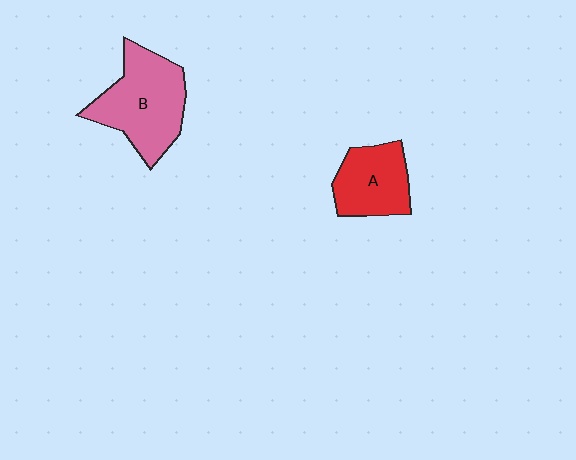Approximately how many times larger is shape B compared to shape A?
Approximately 1.5 times.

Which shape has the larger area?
Shape B (pink).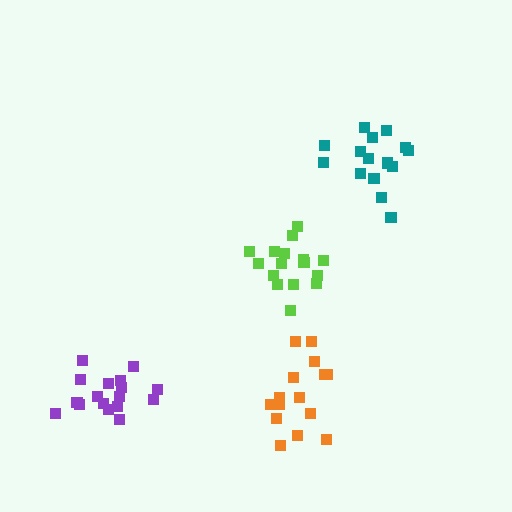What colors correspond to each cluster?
The clusters are colored: teal, orange, lime, purple.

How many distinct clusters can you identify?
There are 4 distinct clusters.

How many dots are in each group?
Group 1: 15 dots, Group 2: 15 dots, Group 3: 16 dots, Group 4: 17 dots (63 total).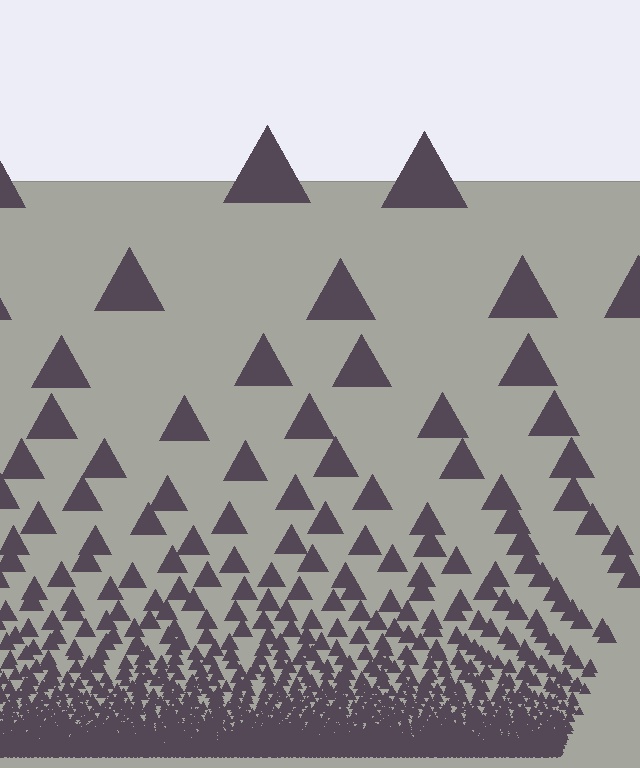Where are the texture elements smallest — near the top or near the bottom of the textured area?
Near the bottom.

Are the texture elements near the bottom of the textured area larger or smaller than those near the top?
Smaller. The gradient is inverted — elements near the bottom are smaller and denser.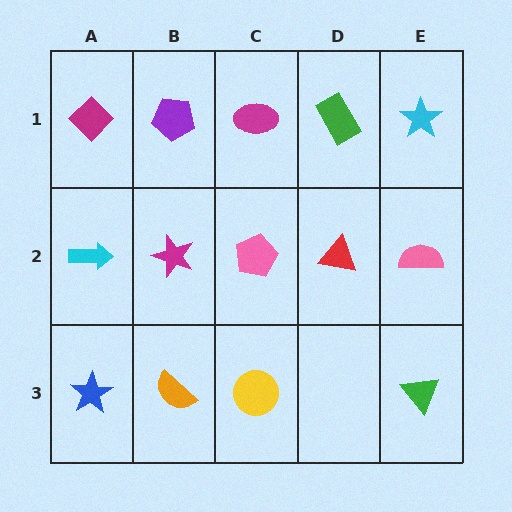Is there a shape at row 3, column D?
No, that cell is empty.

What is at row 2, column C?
A pink pentagon.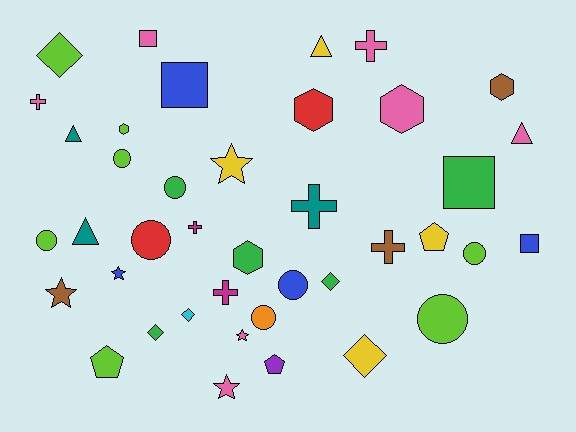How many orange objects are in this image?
There is 1 orange object.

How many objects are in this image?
There are 40 objects.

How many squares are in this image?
There are 4 squares.